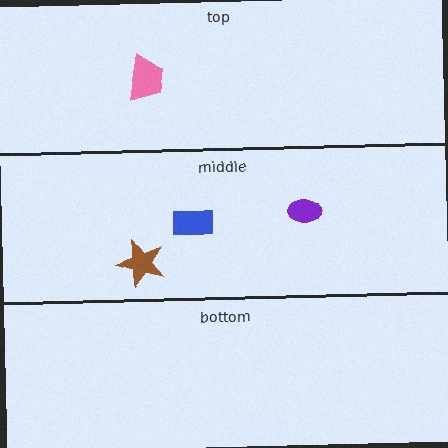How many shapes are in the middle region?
3.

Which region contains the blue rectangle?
The middle region.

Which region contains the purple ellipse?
The middle region.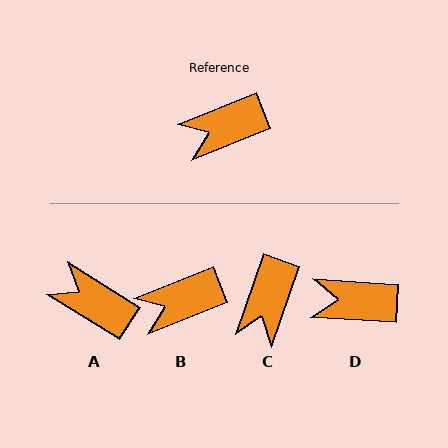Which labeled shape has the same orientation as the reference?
B.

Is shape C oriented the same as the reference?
No, it is off by about 49 degrees.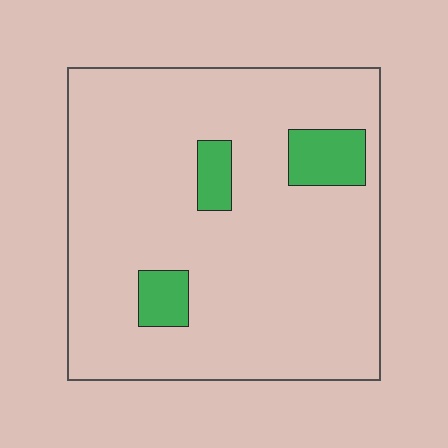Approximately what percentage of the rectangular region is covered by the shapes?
Approximately 10%.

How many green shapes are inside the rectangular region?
3.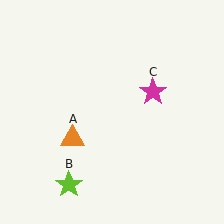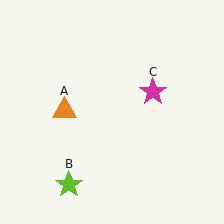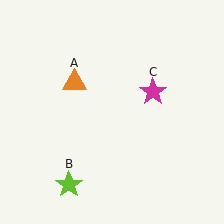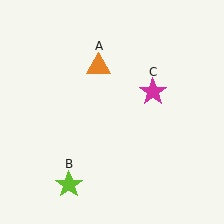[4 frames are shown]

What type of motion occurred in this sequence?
The orange triangle (object A) rotated clockwise around the center of the scene.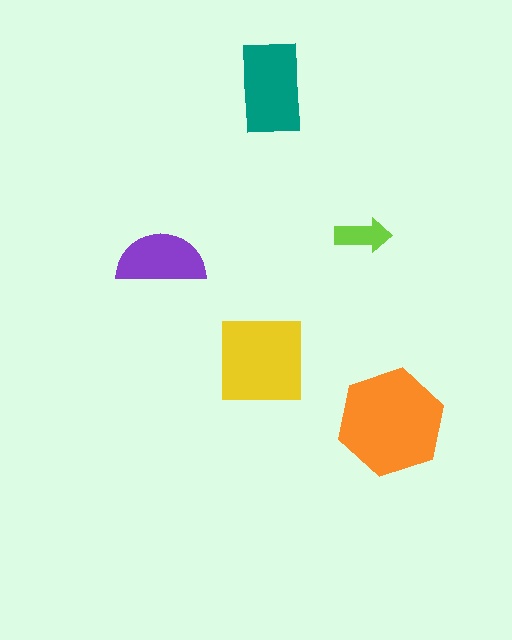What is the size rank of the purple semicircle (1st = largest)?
4th.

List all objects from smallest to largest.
The lime arrow, the purple semicircle, the teal rectangle, the yellow square, the orange hexagon.